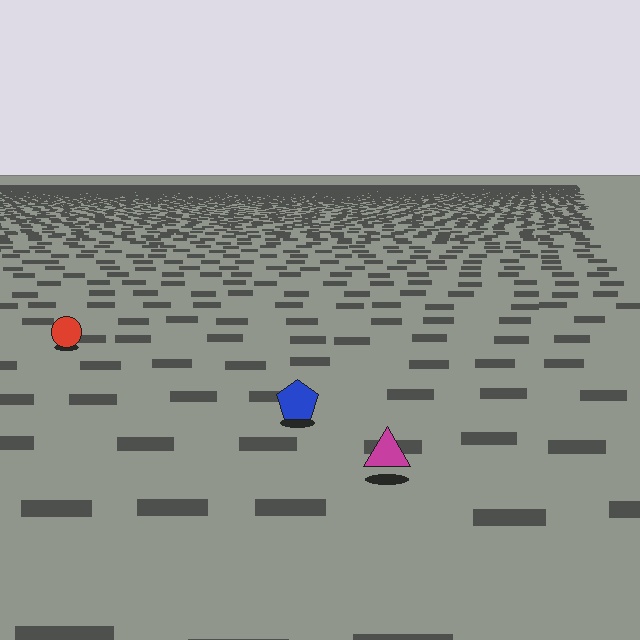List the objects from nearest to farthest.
From nearest to farthest: the magenta triangle, the blue pentagon, the red circle.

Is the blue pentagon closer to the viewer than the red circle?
Yes. The blue pentagon is closer — you can tell from the texture gradient: the ground texture is coarser near it.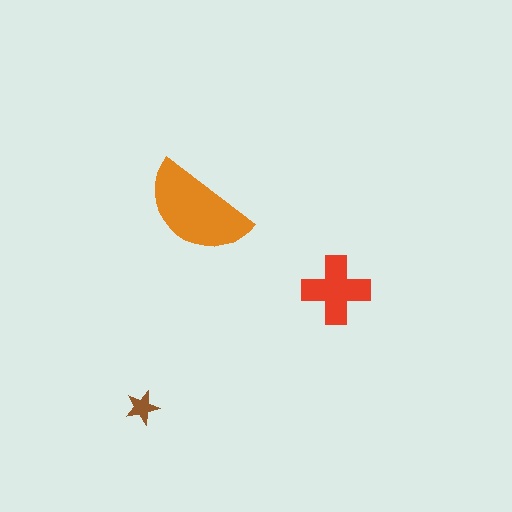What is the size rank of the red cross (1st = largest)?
2nd.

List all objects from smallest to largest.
The brown star, the red cross, the orange semicircle.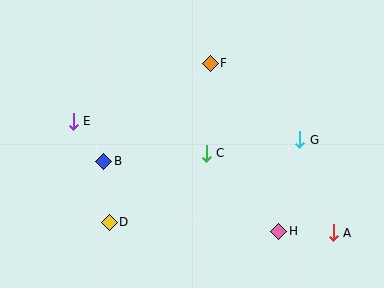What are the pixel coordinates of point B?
Point B is at (104, 161).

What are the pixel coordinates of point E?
Point E is at (73, 121).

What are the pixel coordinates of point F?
Point F is at (210, 63).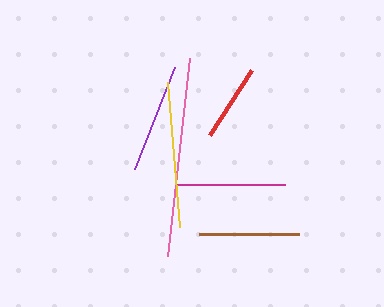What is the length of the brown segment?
The brown segment is approximately 99 pixels long.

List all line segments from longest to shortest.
From longest to shortest: pink, yellow, magenta, purple, brown, red.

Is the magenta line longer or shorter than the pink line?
The pink line is longer than the magenta line.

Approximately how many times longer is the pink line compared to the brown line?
The pink line is approximately 2.0 times the length of the brown line.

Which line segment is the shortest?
The red line is the shortest at approximately 77 pixels.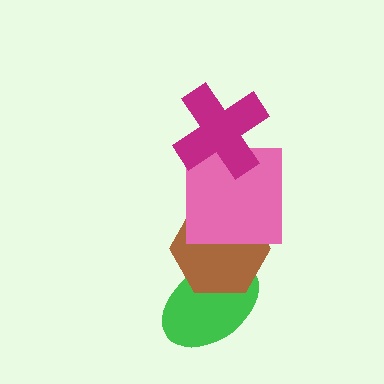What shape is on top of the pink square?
The magenta cross is on top of the pink square.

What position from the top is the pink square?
The pink square is 2nd from the top.